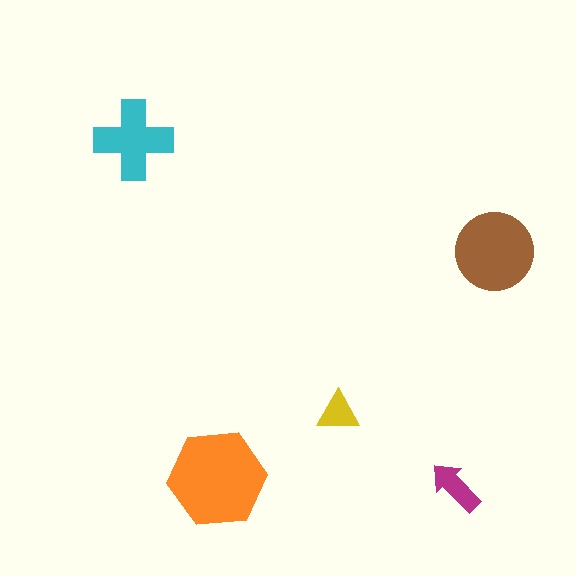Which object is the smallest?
The yellow triangle.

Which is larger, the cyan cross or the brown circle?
The brown circle.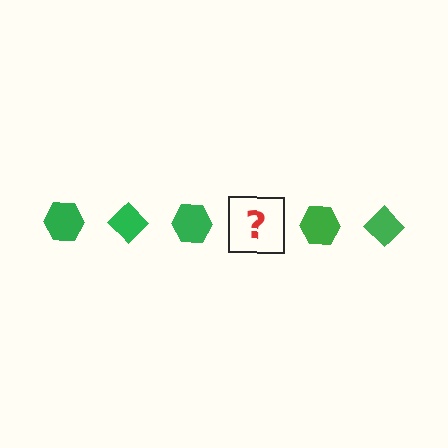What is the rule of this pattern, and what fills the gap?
The rule is that the pattern cycles through hexagon, diamond shapes in green. The gap should be filled with a green diamond.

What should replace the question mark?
The question mark should be replaced with a green diamond.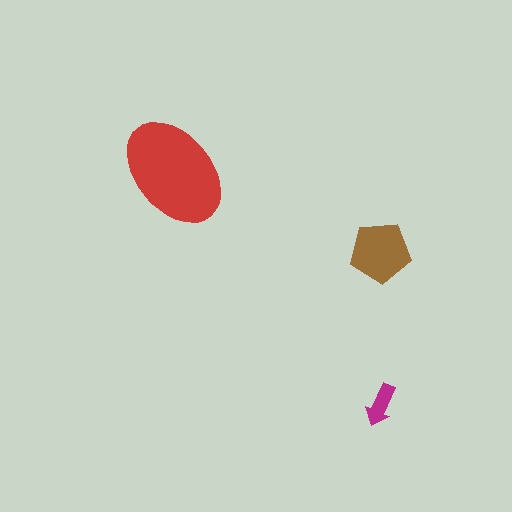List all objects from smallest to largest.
The magenta arrow, the brown pentagon, the red ellipse.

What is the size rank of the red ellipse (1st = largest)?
1st.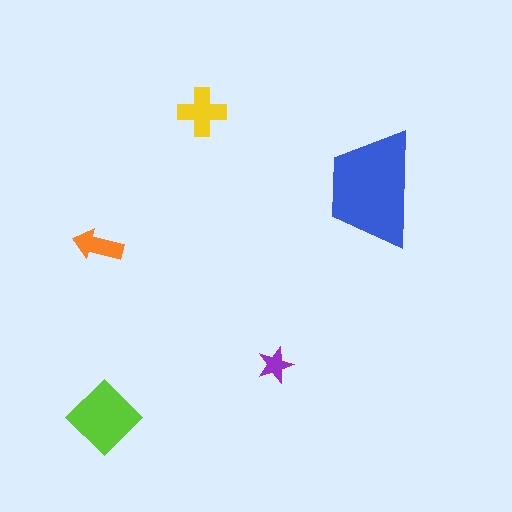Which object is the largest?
The blue trapezoid.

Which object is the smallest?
The purple star.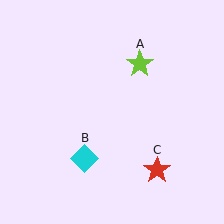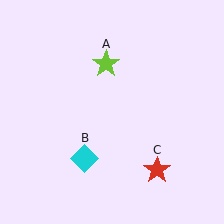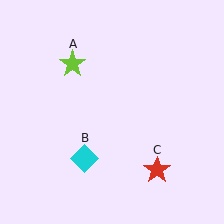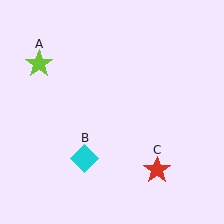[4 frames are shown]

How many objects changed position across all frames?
1 object changed position: lime star (object A).